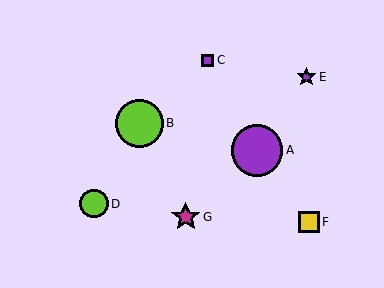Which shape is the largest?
The purple circle (labeled A) is the largest.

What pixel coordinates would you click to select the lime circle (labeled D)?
Click at (94, 204) to select the lime circle D.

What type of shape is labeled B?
Shape B is a lime circle.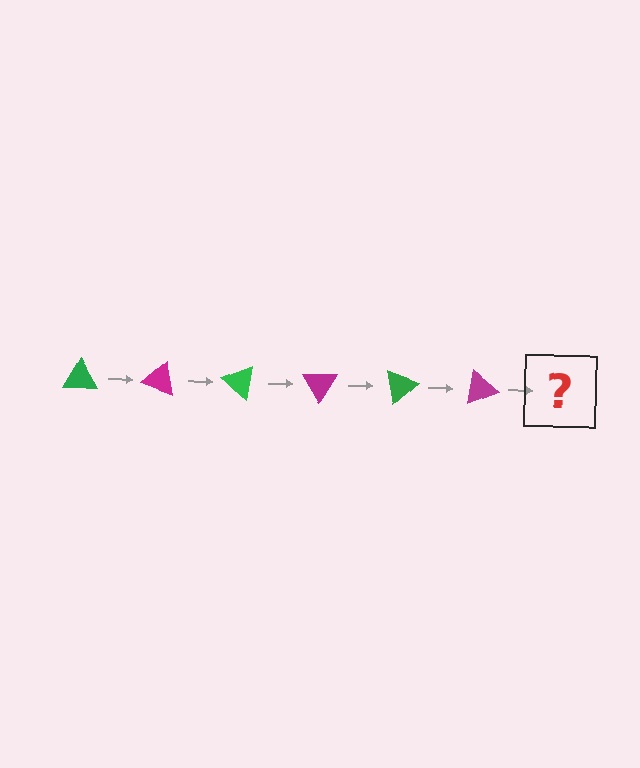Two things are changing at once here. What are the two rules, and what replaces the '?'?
The two rules are that it rotates 20 degrees each step and the color cycles through green and magenta. The '?' should be a green triangle, rotated 120 degrees from the start.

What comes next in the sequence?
The next element should be a green triangle, rotated 120 degrees from the start.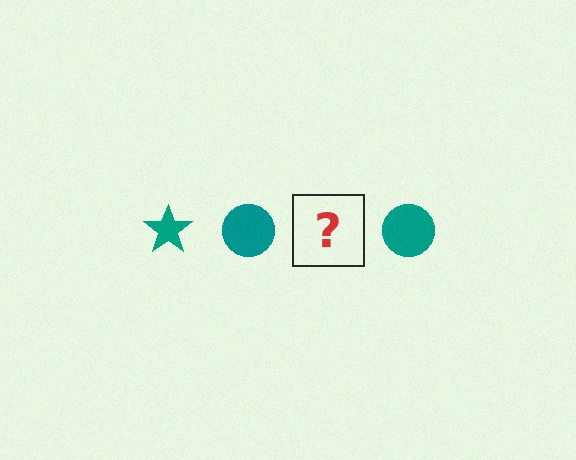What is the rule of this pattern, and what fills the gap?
The rule is that the pattern cycles through star, circle shapes in teal. The gap should be filled with a teal star.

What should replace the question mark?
The question mark should be replaced with a teal star.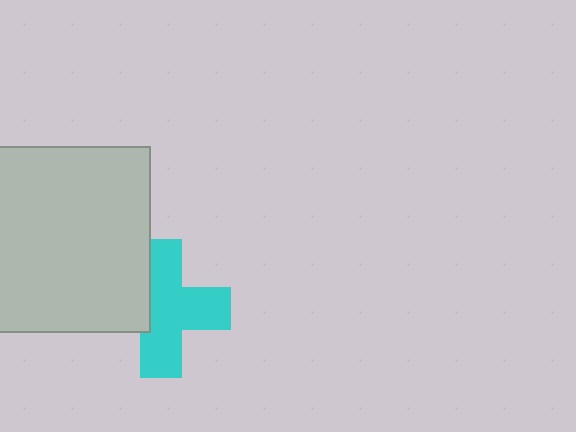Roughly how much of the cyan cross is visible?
Most of it is visible (roughly 68%).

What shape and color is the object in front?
The object in front is a light gray rectangle.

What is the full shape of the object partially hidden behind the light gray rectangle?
The partially hidden object is a cyan cross.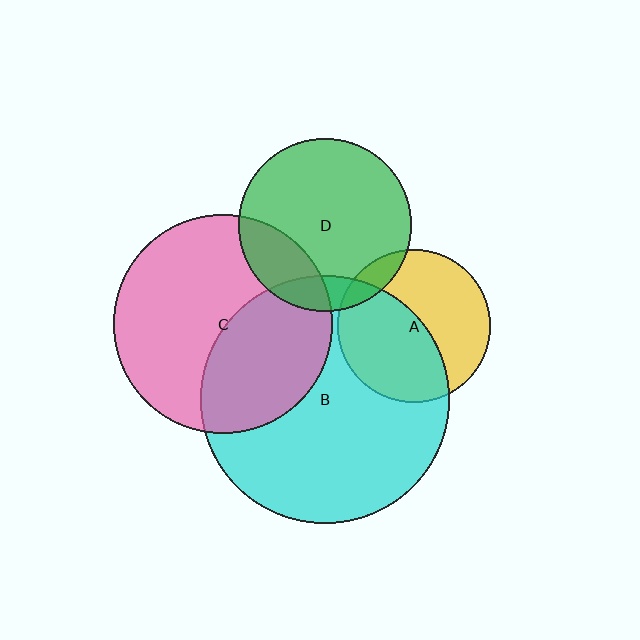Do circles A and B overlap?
Yes.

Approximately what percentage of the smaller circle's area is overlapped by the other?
Approximately 50%.